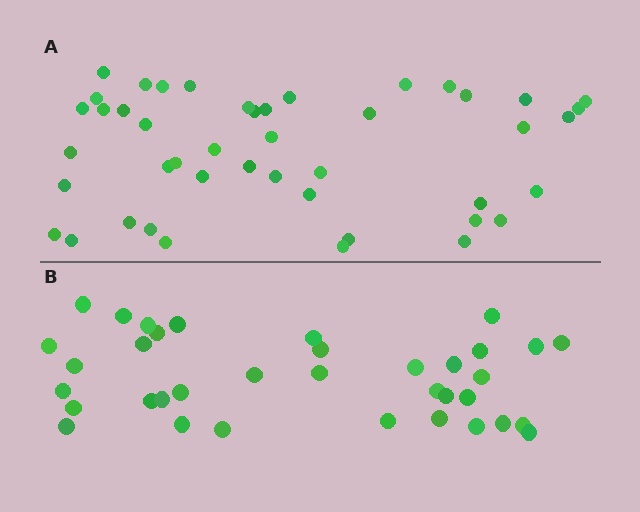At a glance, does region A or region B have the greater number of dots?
Region A (the top region) has more dots.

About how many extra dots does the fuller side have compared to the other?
Region A has roughly 8 or so more dots than region B.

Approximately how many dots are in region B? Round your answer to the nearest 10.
About 40 dots. (The exact count is 36, which rounds to 40.)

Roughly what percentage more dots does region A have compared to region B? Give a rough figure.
About 25% more.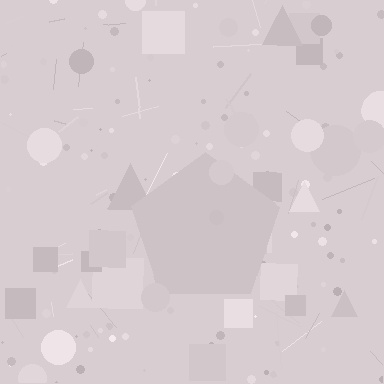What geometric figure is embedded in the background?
A pentagon is embedded in the background.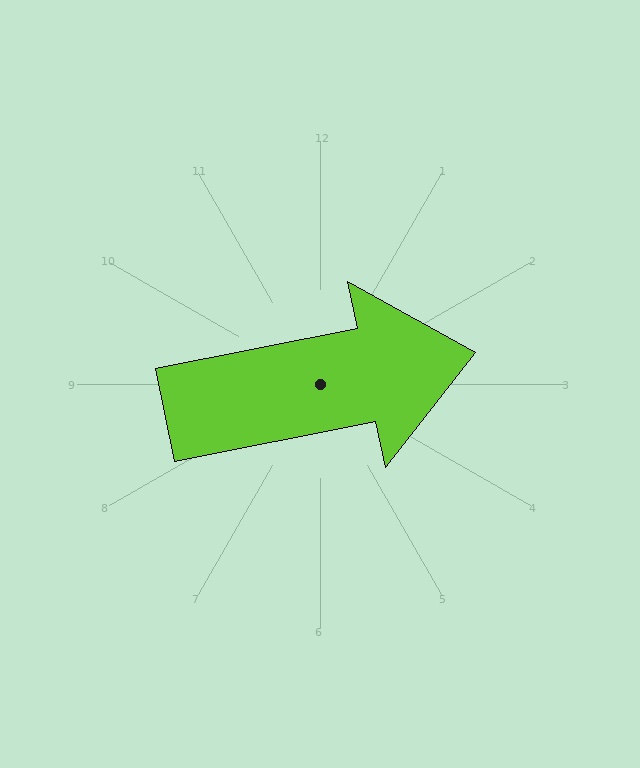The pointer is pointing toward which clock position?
Roughly 3 o'clock.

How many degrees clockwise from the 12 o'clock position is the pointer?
Approximately 79 degrees.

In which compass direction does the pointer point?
East.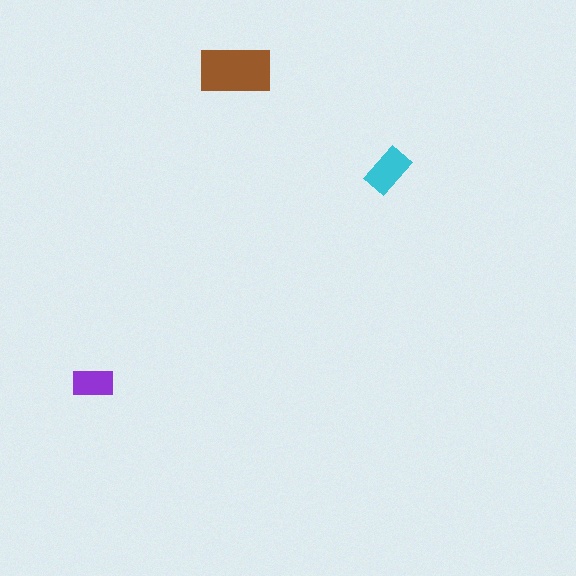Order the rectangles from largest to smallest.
the brown one, the cyan one, the purple one.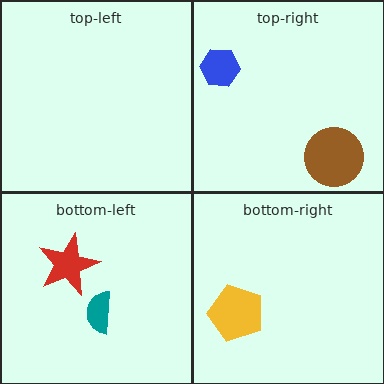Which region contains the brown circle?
The top-right region.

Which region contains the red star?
The bottom-left region.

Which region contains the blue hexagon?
The top-right region.